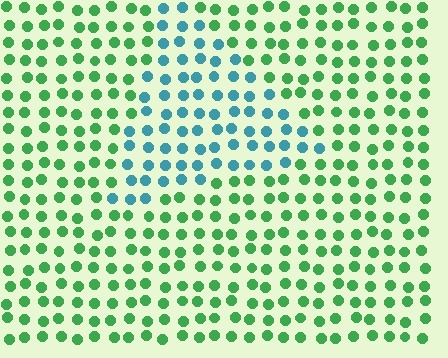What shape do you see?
I see a triangle.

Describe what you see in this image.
The image is filled with small green elements in a uniform arrangement. A triangle-shaped region is visible where the elements are tinted to a slightly different hue, forming a subtle color boundary.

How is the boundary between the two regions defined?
The boundary is defined purely by a slight shift in hue (about 58 degrees). Spacing, size, and orientation are identical on both sides.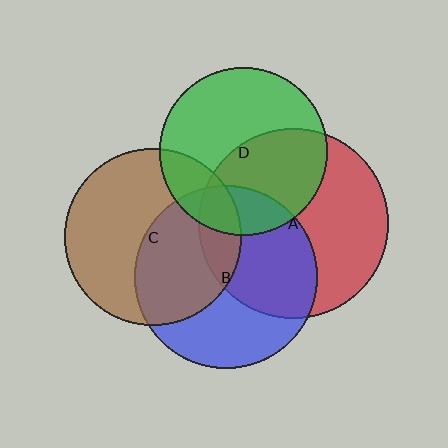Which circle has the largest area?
Circle A (red).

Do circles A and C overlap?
Yes.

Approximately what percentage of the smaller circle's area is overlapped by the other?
Approximately 15%.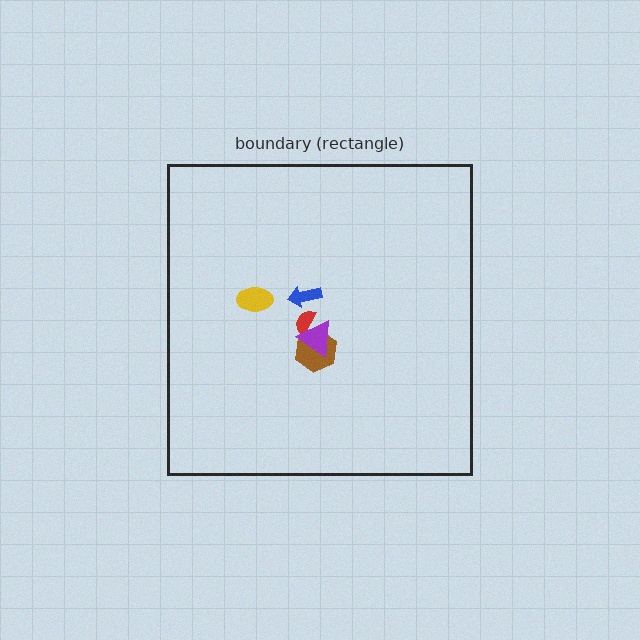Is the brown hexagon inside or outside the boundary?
Inside.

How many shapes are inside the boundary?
5 inside, 0 outside.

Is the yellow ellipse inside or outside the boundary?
Inside.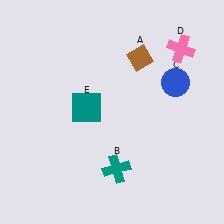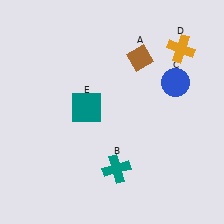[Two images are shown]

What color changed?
The cross (D) changed from pink in Image 1 to orange in Image 2.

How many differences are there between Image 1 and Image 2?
There is 1 difference between the two images.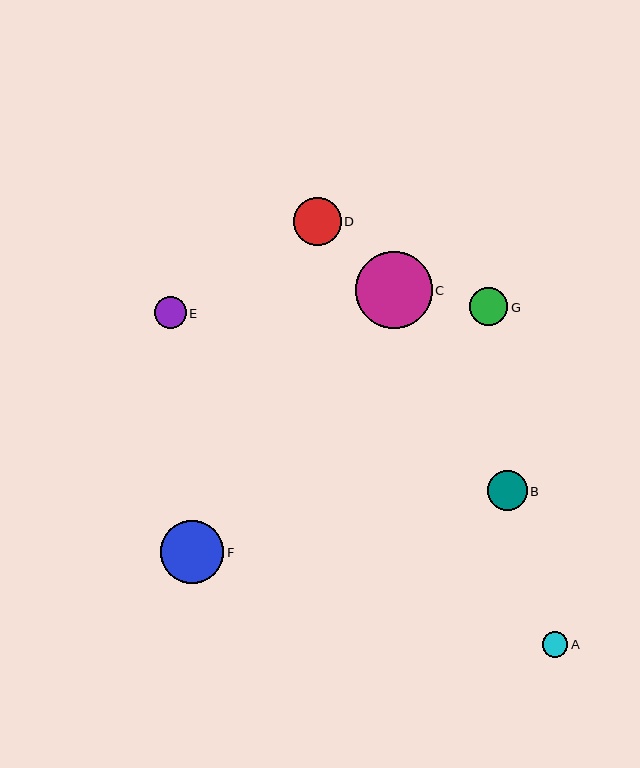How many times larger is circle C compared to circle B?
Circle C is approximately 1.9 times the size of circle B.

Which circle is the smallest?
Circle A is the smallest with a size of approximately 25 pixels.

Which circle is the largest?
Circle C is the largest with a size of approximately 76 pixels.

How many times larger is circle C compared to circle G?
Circle C is approximately 2.0 times the size of circle G.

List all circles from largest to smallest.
From largest to smallest: C, F, D, B, G, E, A.